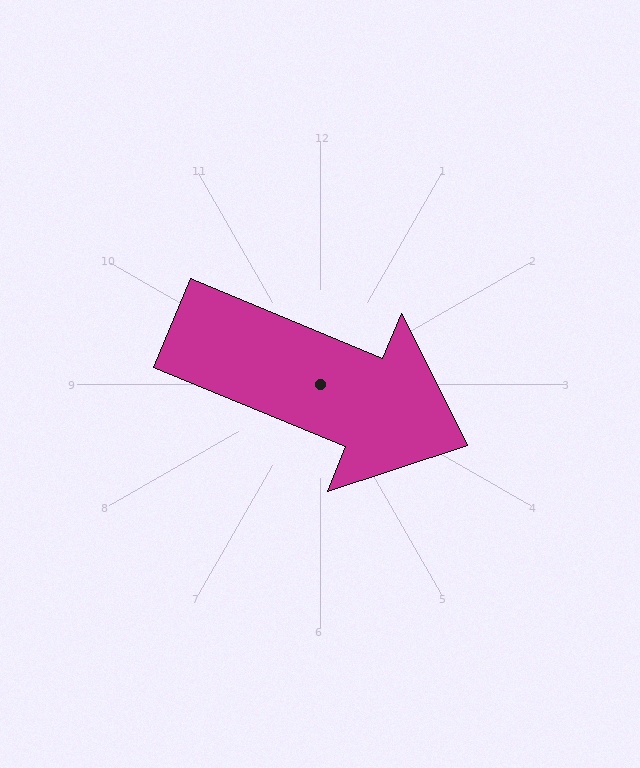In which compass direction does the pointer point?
Southeast.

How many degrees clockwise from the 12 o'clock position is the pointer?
Approximately 113 degrees.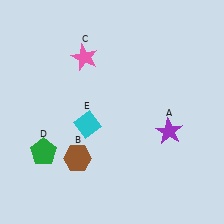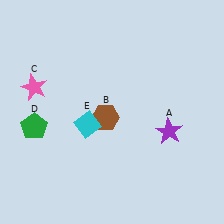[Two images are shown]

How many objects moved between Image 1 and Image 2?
3 objects moved between the two images.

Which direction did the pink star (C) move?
The pink star (C) moved left.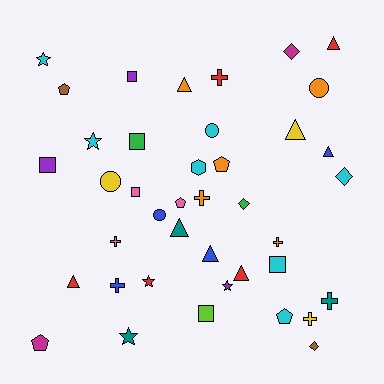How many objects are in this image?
There are 40 objects.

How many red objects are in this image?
There are 5 red objects.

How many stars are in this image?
There are 5 stars.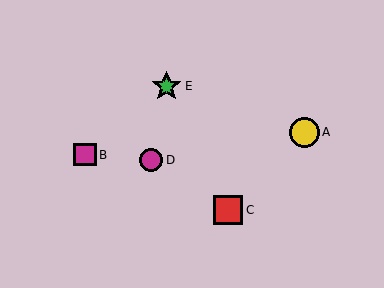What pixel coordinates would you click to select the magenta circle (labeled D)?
Click at (151, 160) to select the magenta circle D.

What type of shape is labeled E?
Shape E is a green star.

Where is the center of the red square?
The center of the red square is at (228, 210).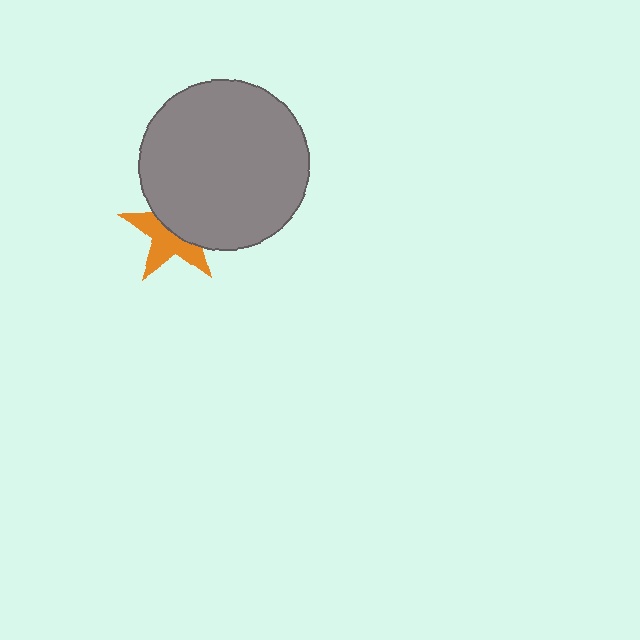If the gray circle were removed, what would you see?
You would see the complete orange star.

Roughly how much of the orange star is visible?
About half of it is visible (roughly 51%).